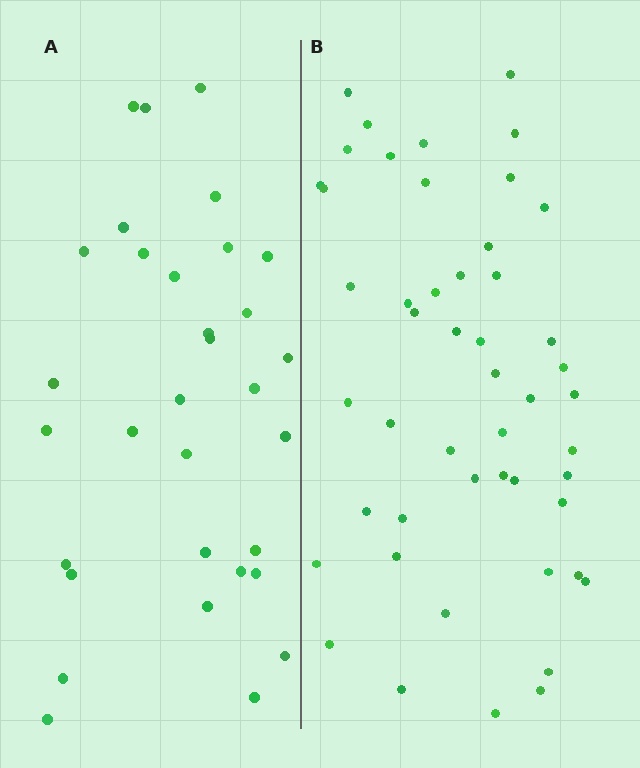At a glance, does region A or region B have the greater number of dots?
Region B (the right region) has more dots.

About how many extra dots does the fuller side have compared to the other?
Region B has approximately 15 more dots than region A.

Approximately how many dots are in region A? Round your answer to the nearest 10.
About 30 dots. (The exact count is 32, which rounds to 30.)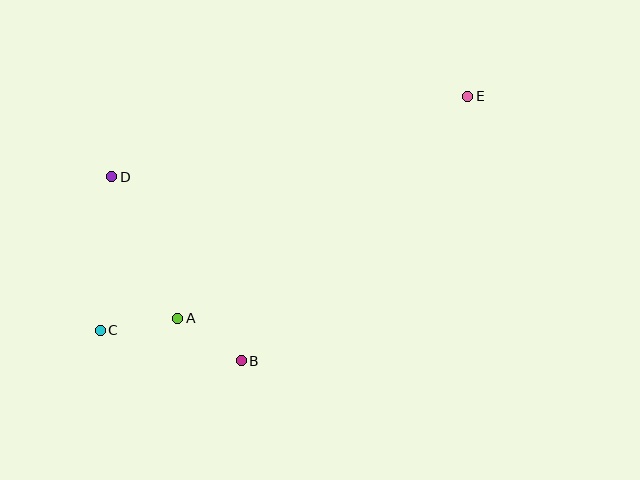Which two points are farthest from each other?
Points C and E are farthest from each other.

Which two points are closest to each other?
Points A and B are closest to each other.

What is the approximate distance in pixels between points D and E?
The distance between D and E is approximately 365 pixels.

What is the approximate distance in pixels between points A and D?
The distance between A and D is approximately 156 pixels.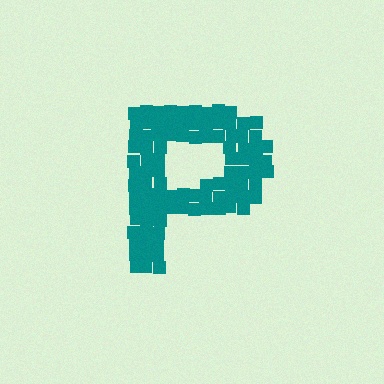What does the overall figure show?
The overall figure shows the letter P.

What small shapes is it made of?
It is made of small squares.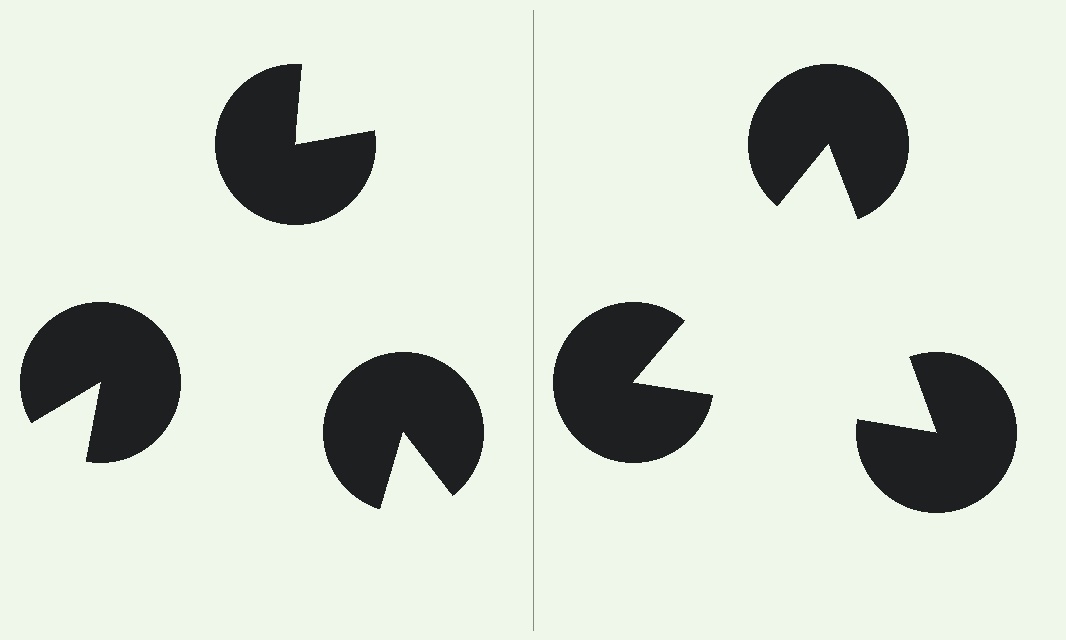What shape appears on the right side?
An illusory triangle.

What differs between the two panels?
The pac-man discs are positioned identically on both sides; only the wedge orientations differ. On the right they align to a triangle; on the left they are misaligned.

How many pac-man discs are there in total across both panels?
6 — 3 on each side.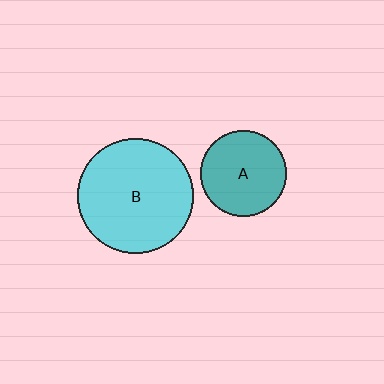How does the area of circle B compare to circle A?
Approximately 1.8 times.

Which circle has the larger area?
Circle B (cyan).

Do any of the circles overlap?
No, none of the circles overlap.